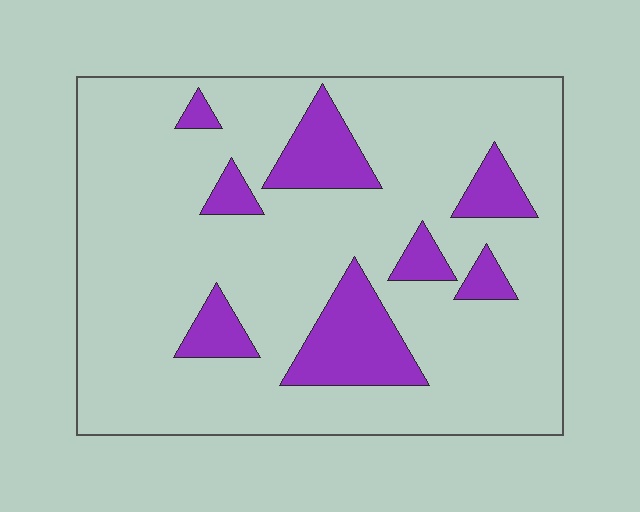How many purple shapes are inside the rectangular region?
8.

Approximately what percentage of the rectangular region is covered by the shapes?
Approximately 15%.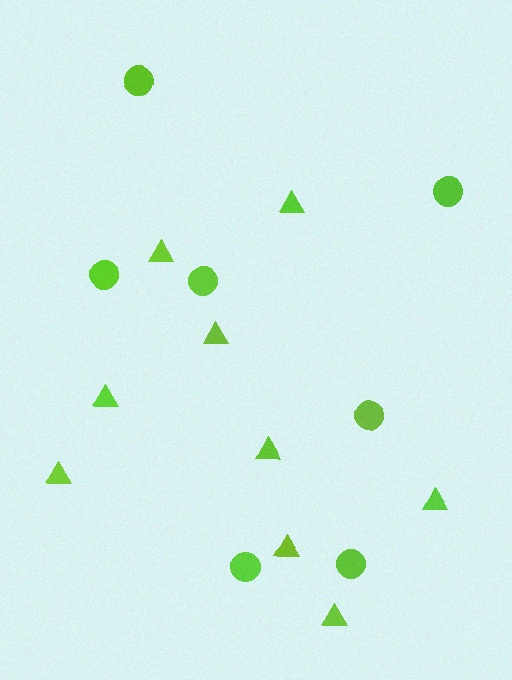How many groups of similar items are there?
There are 2 groups: one group of triangles (9) and one group of circles (7).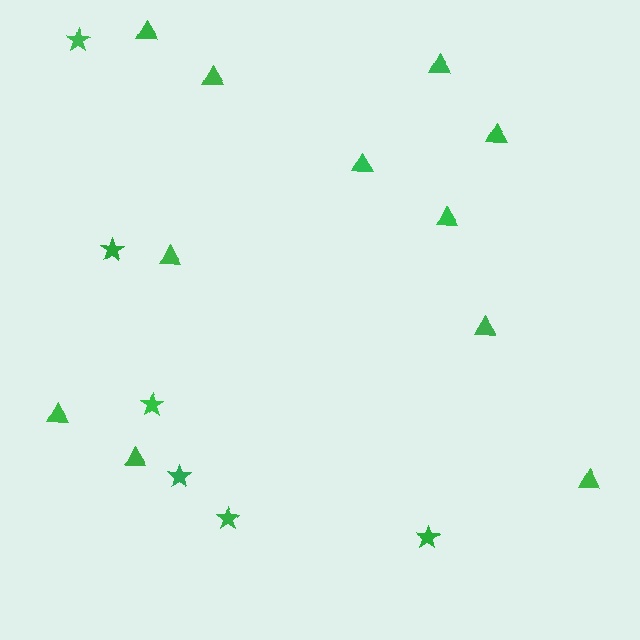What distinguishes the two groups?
There are 2 groups: one group of triangles (11) and one group of stars (6).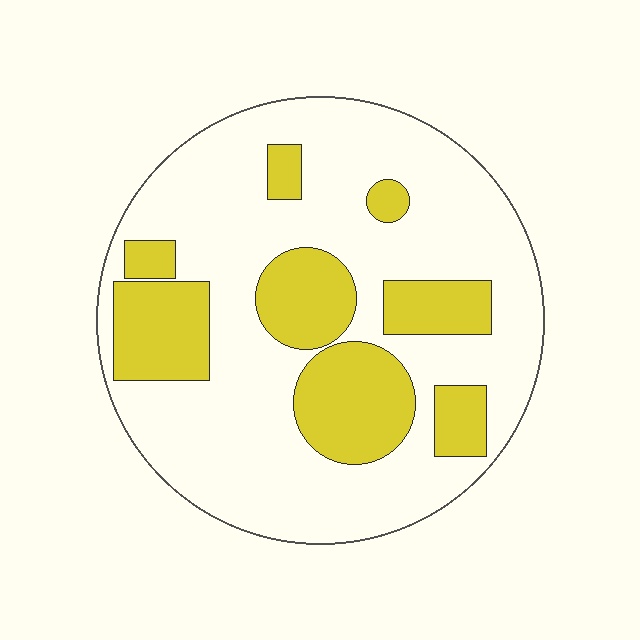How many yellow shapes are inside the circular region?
8.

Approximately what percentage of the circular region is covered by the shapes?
Approximately 30%.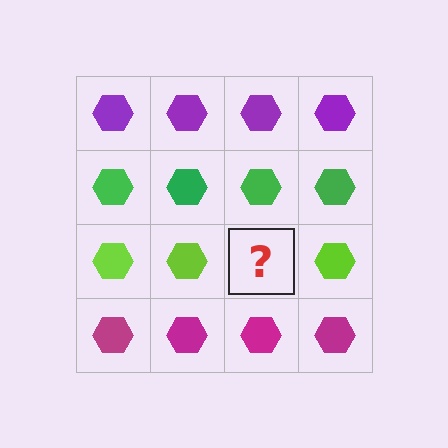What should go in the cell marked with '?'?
The missing cell should contain a lime hexagon.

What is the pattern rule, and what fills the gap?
The rule is that each row has a consistent color. The gap should be filled with a lime hexagon.